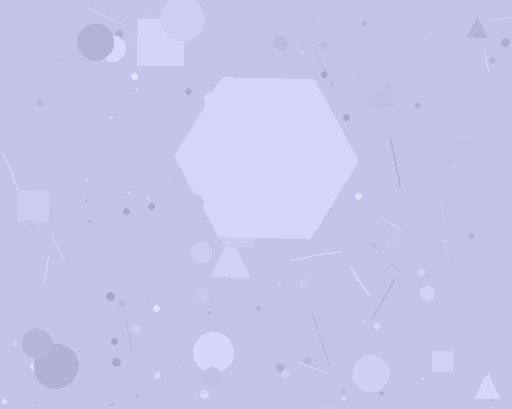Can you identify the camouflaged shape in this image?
The camouflaged shape is a hexagon.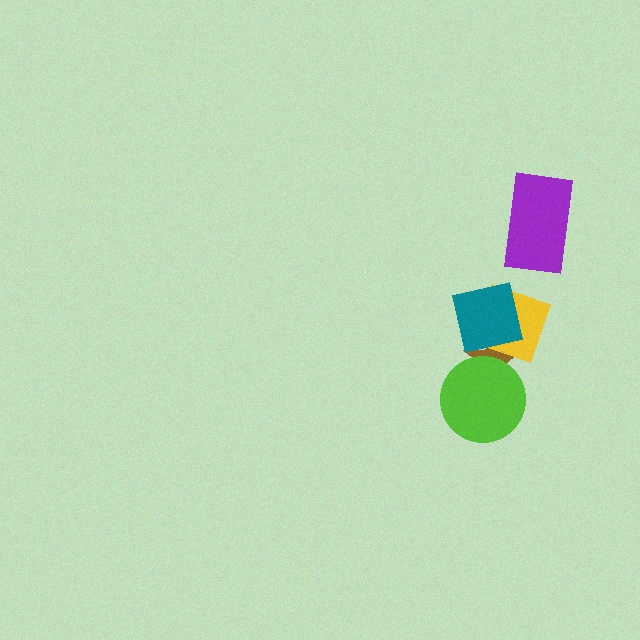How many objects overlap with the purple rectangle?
0 objects overlap with the purple rectangle.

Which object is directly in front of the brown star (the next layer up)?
The yellow diamond is directly in front of the brown star.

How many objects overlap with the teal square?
2 objects overlap with the teal square.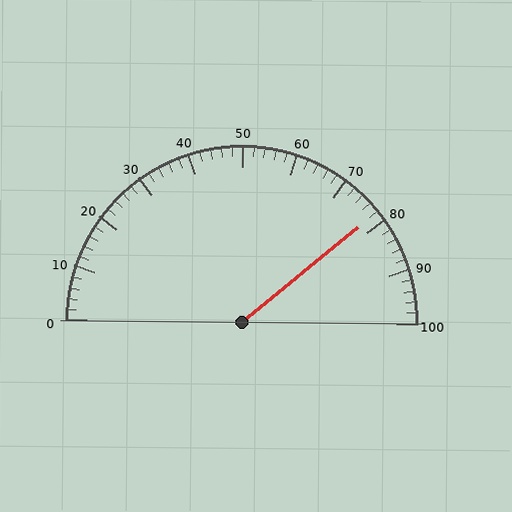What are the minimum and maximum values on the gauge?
The gauge ranges from 0 to 100.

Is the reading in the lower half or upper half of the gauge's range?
The reading is in the upper half of the range (0 to 100).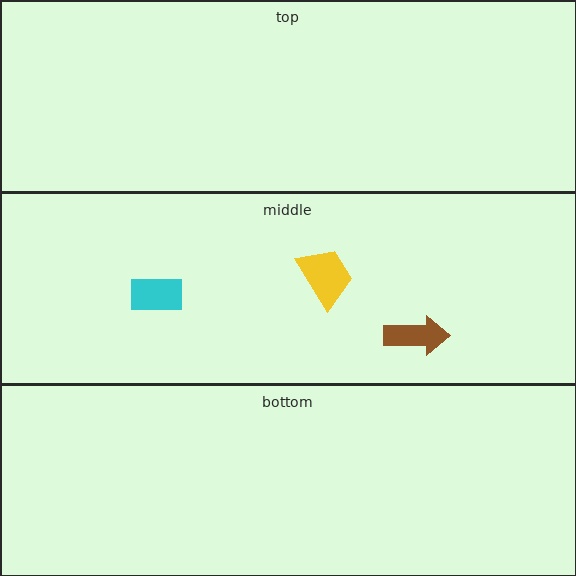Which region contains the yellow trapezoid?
The middle region.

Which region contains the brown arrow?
The middle region.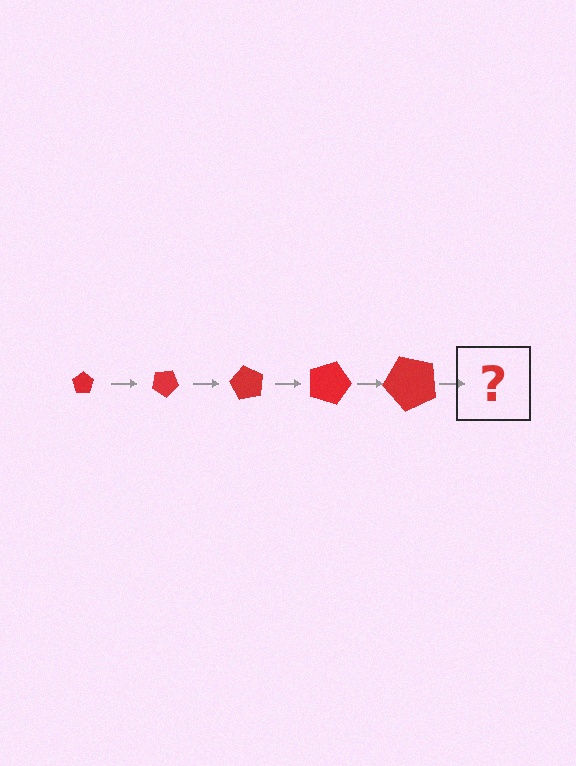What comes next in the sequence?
The next element should be a pentagon, larger than the previous one and rotated 150 degrees from the start.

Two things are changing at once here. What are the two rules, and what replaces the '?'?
The two rules are that the pentagon grows larger each step and it rotates 30 degrees each step. The '?' should be a pentagon, larger than the previous one and rotated 150 degrees from the start.